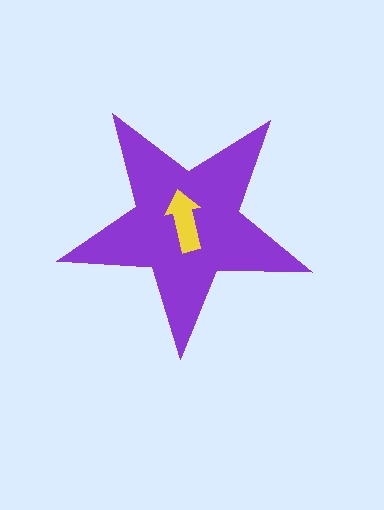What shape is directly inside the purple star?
The yellow arrow.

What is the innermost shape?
The yellow arrow.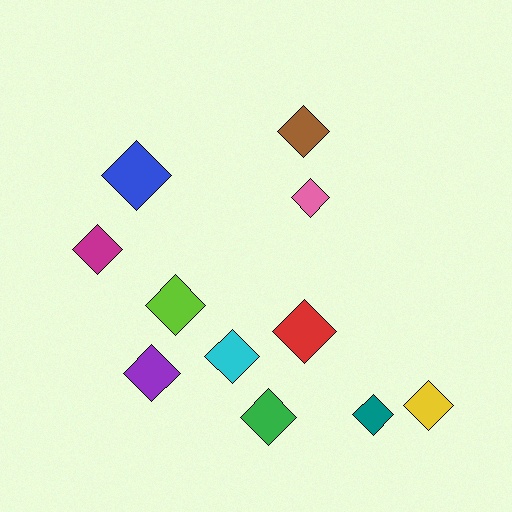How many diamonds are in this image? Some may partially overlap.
There are 11 diamonds.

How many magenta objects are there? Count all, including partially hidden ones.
There is 1 magenta object.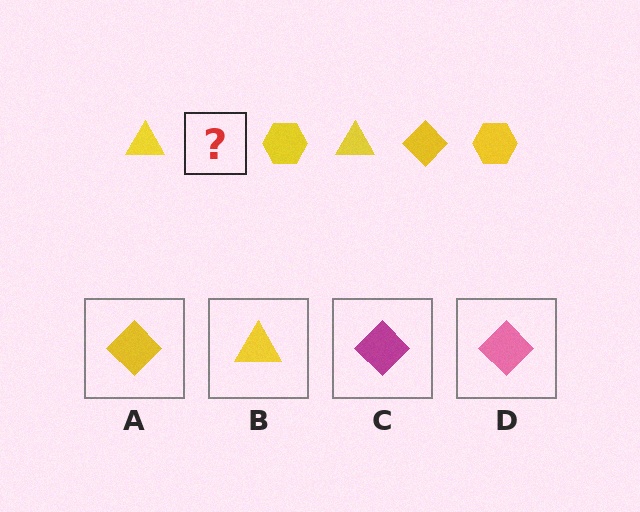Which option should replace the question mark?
Option A.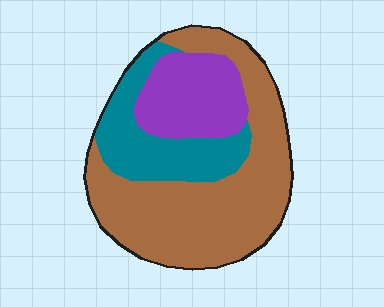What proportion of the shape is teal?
Teal takes up about one quarter (1/4) of the shape.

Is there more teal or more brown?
Brown.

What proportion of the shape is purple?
Purple takes up about one fifth (1/5) of the shape.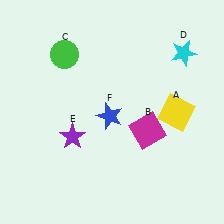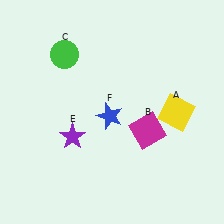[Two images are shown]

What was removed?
The cyan star (D) was removed in Image 2.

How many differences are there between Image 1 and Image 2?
There is 1 difference between the two images.